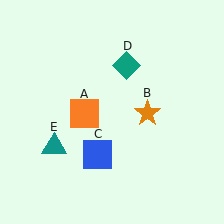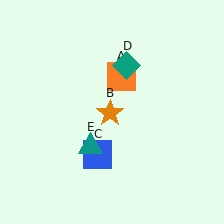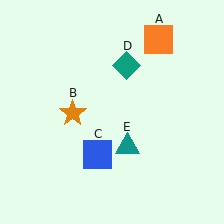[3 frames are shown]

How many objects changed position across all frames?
3 objects changed position: orange square (object A), orange star (object B), teal triangle (object E).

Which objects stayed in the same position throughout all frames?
Blue square (object C) and teal diamond (object D) remained stationary.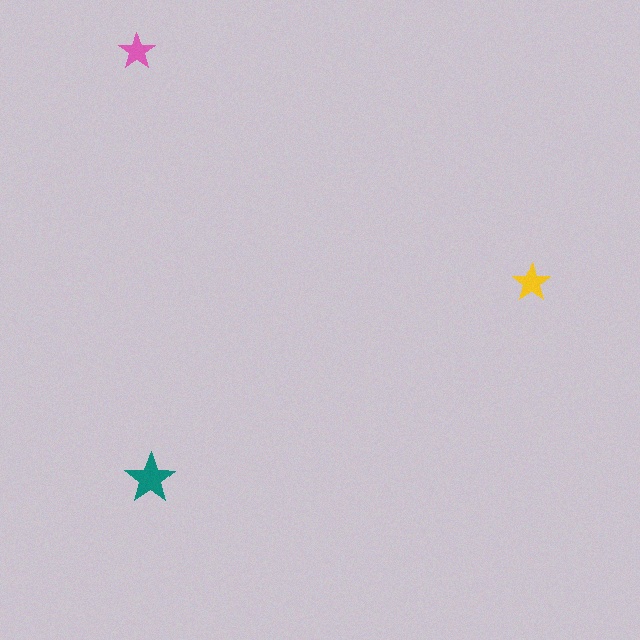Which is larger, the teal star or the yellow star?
The teal one.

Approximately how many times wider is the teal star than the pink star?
About 1.5 times wider.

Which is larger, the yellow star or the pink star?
The yellow one.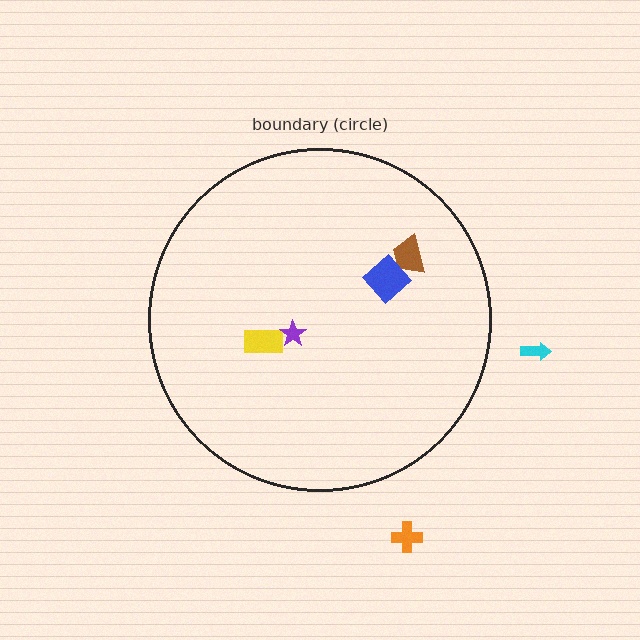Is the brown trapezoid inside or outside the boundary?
Inside.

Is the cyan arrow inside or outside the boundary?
Outside.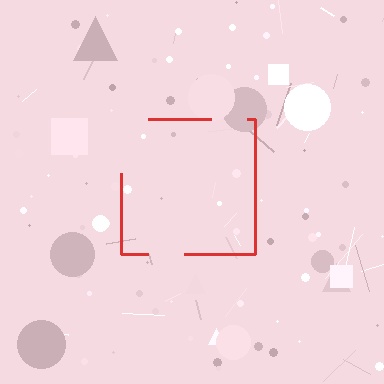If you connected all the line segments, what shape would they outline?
They would outline a square.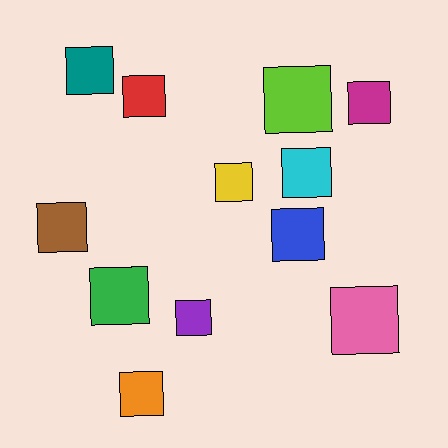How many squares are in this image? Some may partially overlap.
There are 12 squares.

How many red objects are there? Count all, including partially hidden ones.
There is 1 red object.